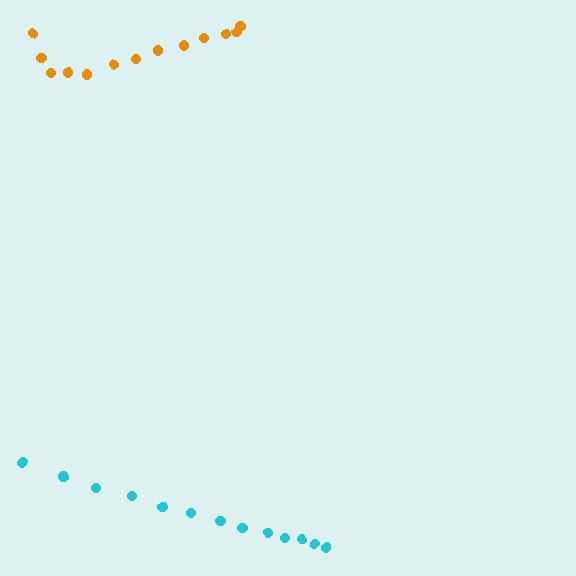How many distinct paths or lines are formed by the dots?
There are 2 distinct paths.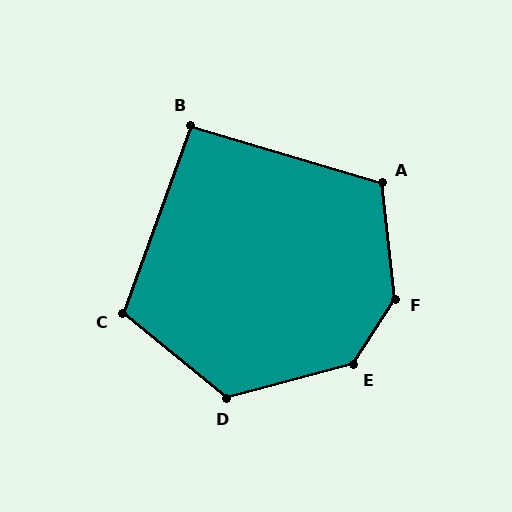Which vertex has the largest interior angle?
F, at approximately 141 degrees.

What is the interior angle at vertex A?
Approximately 113 degrees (obtuse).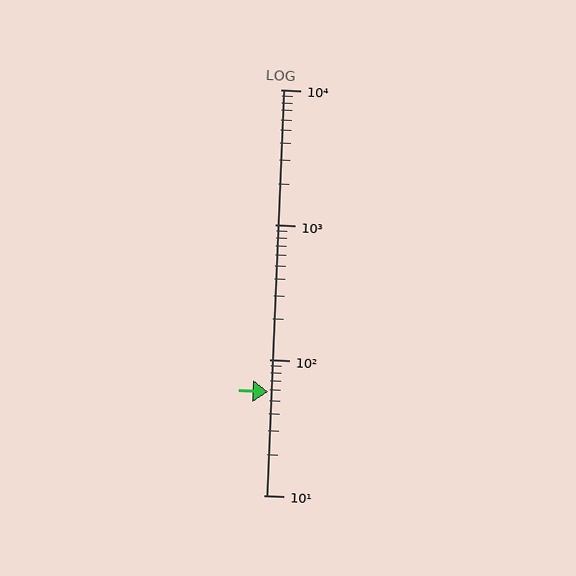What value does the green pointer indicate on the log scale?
The pointer indicates approximately 58.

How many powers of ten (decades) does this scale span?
The scale spans 3 decades, from 10 to 10000.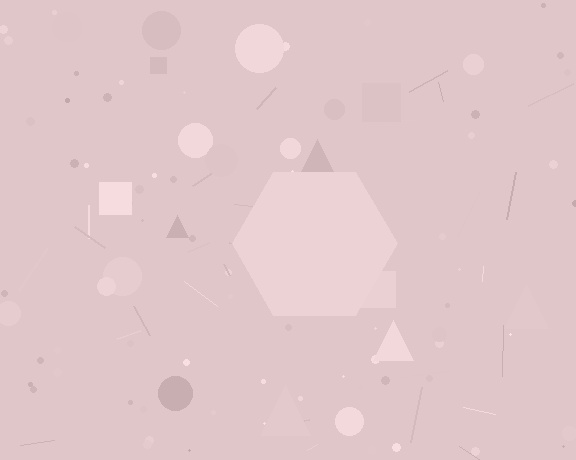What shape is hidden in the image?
A hexagon is hidden in the image.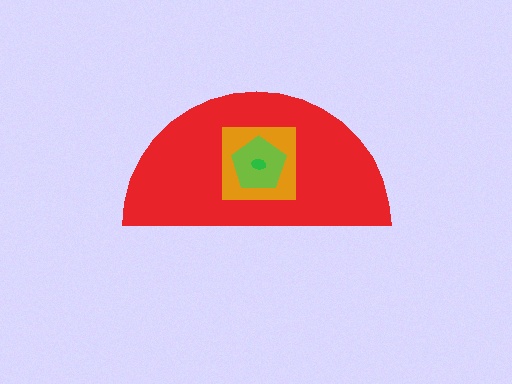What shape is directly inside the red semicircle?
The orange square.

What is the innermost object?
The green ellipse.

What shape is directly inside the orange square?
The lime pentagon.